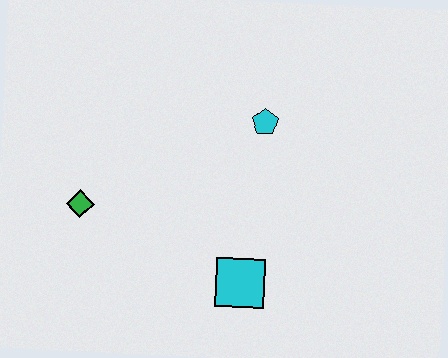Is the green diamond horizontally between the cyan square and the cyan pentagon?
No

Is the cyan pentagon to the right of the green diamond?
Yes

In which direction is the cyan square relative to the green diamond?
The cyan square is to the right of the green diamond.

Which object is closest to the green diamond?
The cyan square is closest to the green diamond.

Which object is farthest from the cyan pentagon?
The green diamond is farthest from the cyan pentagon.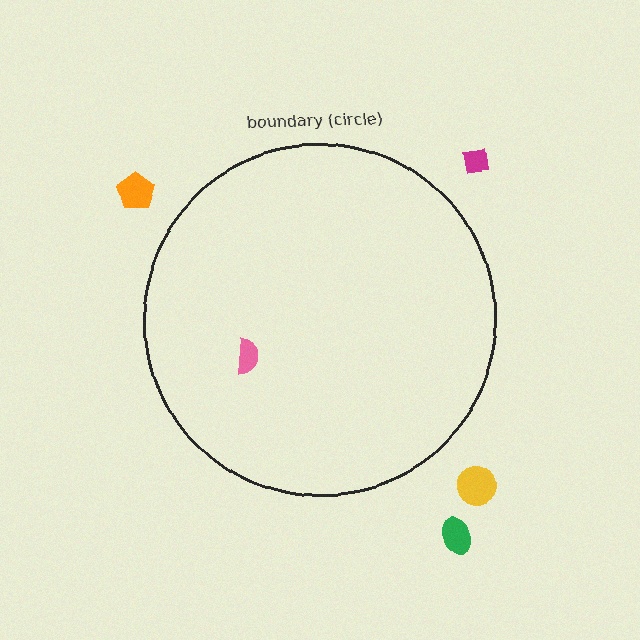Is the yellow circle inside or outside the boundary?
Outside.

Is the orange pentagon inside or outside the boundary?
Outside.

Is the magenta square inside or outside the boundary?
Outside.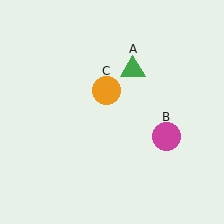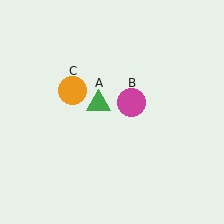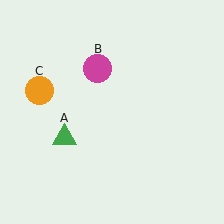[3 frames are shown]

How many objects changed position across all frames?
3 objects changed position: green triangle (object A), magenta circle (object B), orange circle (object C).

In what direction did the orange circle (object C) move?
The orange circle (object C) moved left.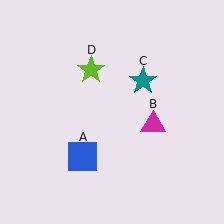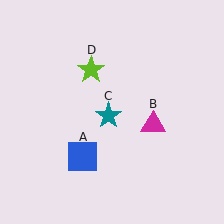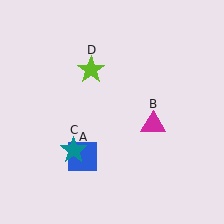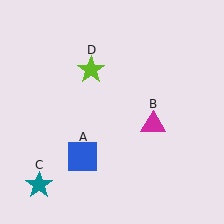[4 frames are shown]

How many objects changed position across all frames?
1 object changed position: teal star (object C).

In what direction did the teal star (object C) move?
The teal star (object C) moved down and to the left.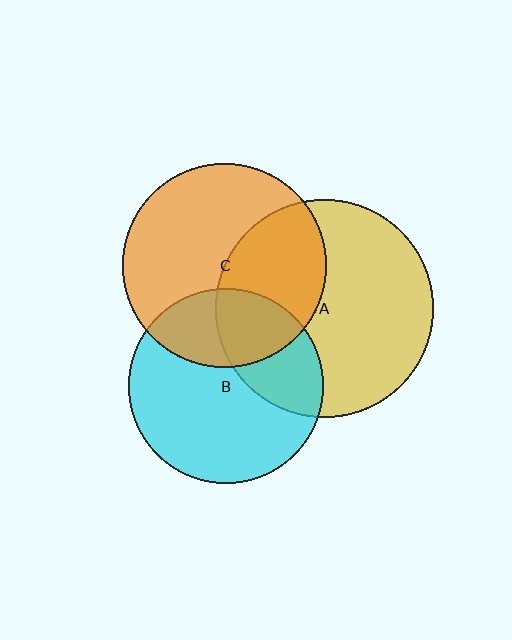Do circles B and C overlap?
Yes.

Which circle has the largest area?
Circle A (yellow).